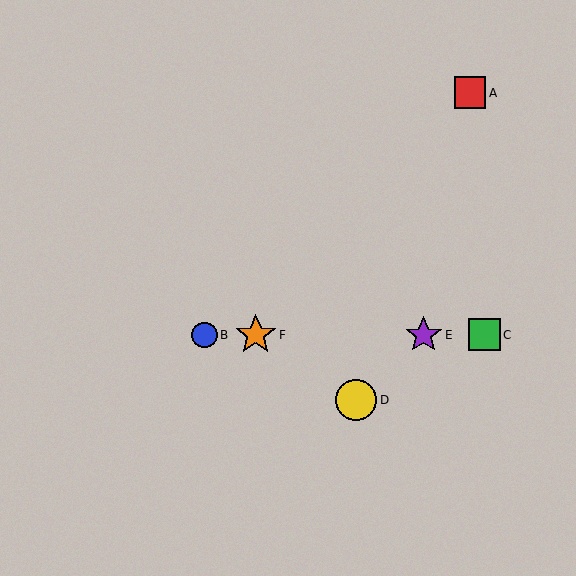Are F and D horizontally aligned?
No, F is at y≈335 and D is at y≈400.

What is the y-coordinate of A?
Object A is at y≈93.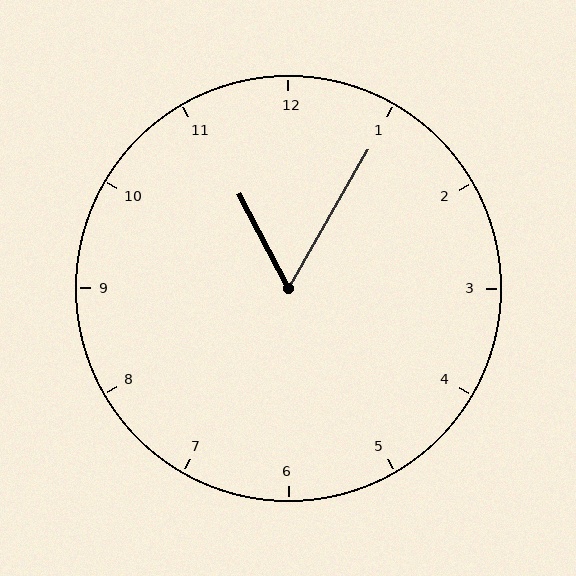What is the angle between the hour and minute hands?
Approximately 58 degrees.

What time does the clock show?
11:05.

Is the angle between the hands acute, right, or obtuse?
It is acute.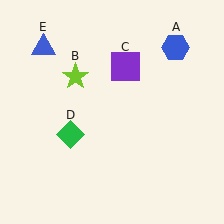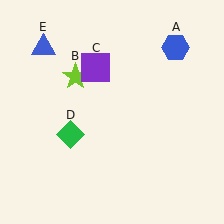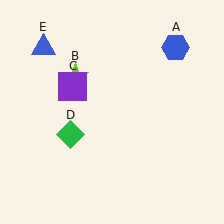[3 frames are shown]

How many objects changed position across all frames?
1 object changed position: purple square (object C).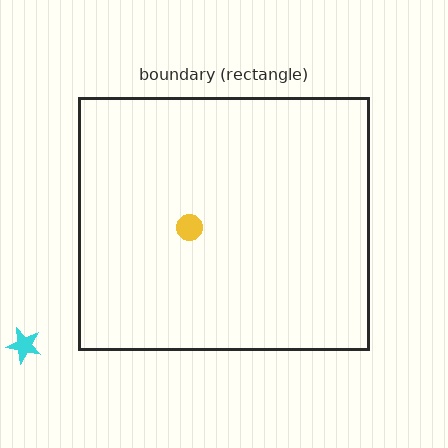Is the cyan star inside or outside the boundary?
Outside.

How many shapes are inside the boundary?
1 inside, 1 outside.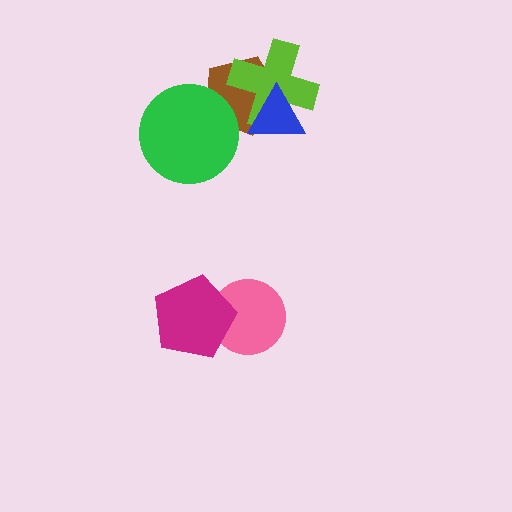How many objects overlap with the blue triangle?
2 objects overlap with the blue triangle.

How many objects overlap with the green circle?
1 object overlaps with the green circle.